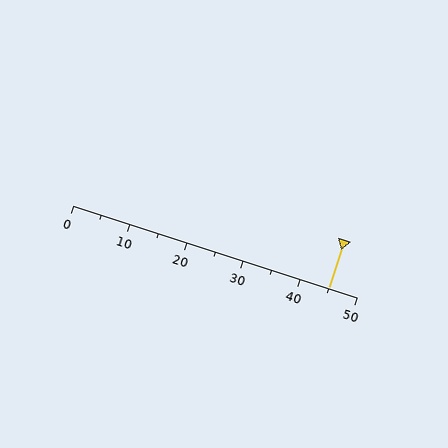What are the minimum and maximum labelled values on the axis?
The axis runs from 0 to 50.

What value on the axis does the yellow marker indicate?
The marker indicates approximately 45.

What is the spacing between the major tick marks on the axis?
The major ticks are spaced 10 apart.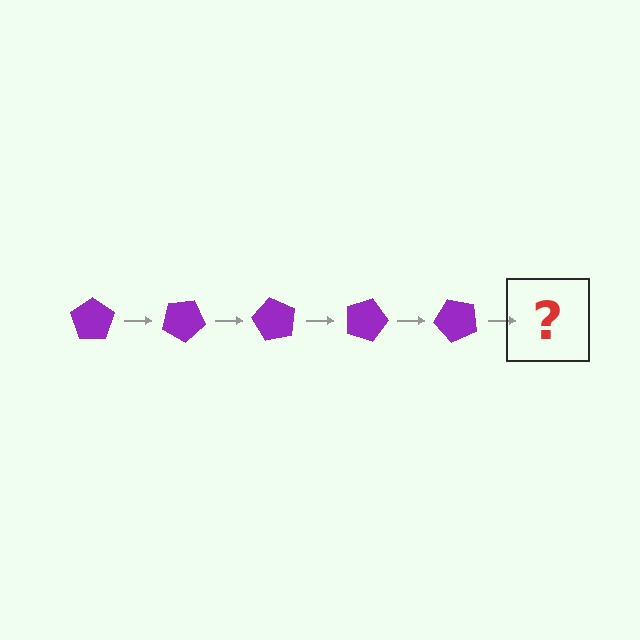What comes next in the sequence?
The next element should be a purple pentagon rotated 150 degrees.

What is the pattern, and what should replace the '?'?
The pattern is that the pentagon rotates 30 degrees each step. The '?' should be a purple pentagon rotated 150 degrees.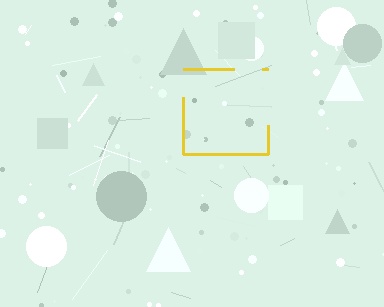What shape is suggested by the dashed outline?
The dashed outline suggests a square.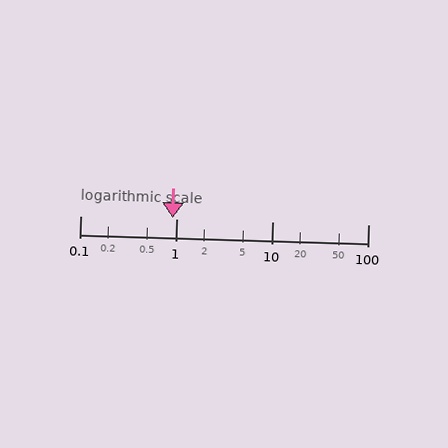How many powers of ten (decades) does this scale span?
The scale spans 3 decades, from 0.1 to 100.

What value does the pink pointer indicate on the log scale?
The pointer indicates approximately 0.92.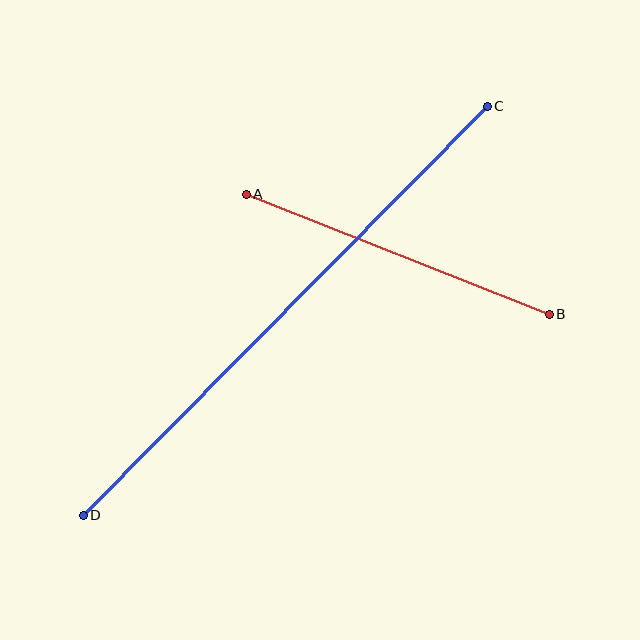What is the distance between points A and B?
The distance is approximately 326 pixels.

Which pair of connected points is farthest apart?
Points C and D are farthest apart.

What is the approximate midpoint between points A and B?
The midpoint is at approximately (398, 254) pixels.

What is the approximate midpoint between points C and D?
The midpoint is at approximately (285, 311) pixels.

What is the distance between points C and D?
The distance is approximately 575 pixels.